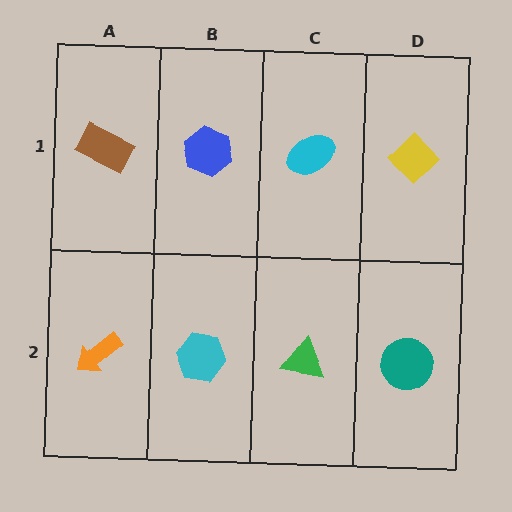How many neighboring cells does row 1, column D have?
2.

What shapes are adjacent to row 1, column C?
A green triangle (row 2, column C), a blue hexagon (row 1, column B), a yellow diamond (row 1, column D).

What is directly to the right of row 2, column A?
A cyan hexagon.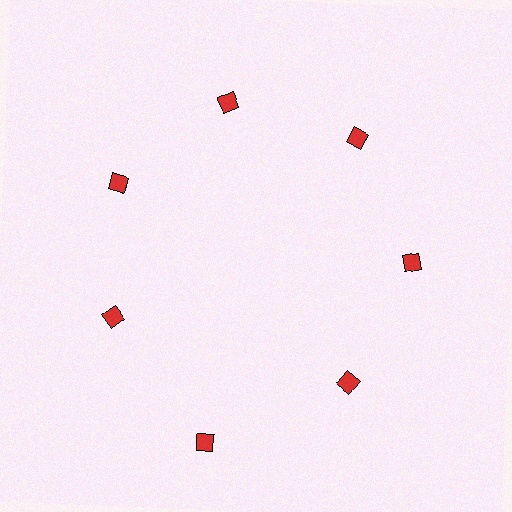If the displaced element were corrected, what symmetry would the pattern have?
It would have 7-fold rotational symmetry — the pattern would map onto itself every 51 degrees.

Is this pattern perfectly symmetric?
No. The 7 red diamonds are arranged in a ring, but one element near the 6 o'clock position is pushed outward from the center, breaking the 7-fold rotational symmetry.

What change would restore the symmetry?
The symmetry would be restored by moving it inward, back onto the ring so that all 7 diamonds sit at equal angles and equal distance from the center.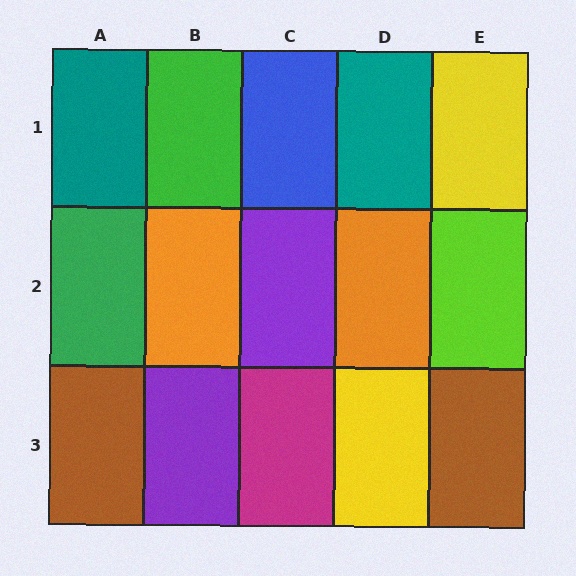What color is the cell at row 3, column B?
Purple.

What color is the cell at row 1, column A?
Teal.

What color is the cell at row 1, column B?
Green.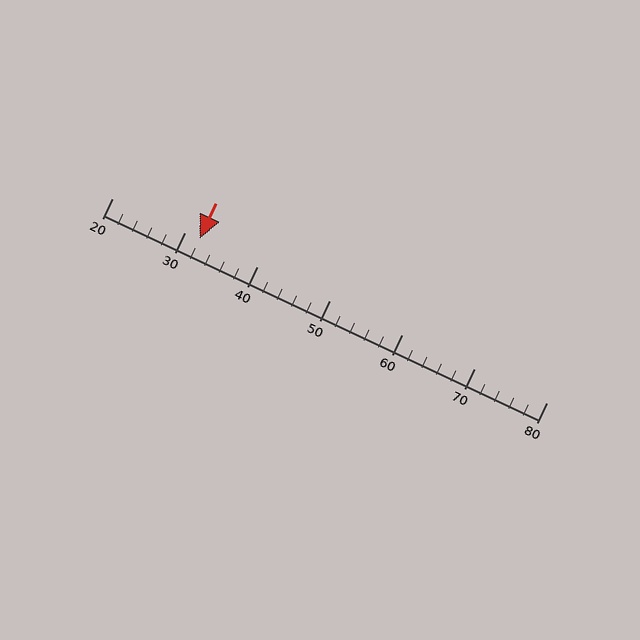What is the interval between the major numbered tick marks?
The major tick marks are spaced 10 units apart.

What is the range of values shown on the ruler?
The ruler shows values from 20 to 80.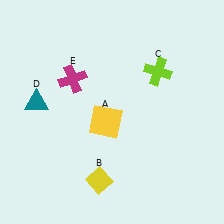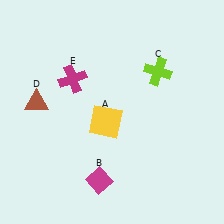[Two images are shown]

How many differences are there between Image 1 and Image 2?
There are 2 differences between the two images.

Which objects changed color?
B changed from yellow to magenta. D changed from teal to brown.